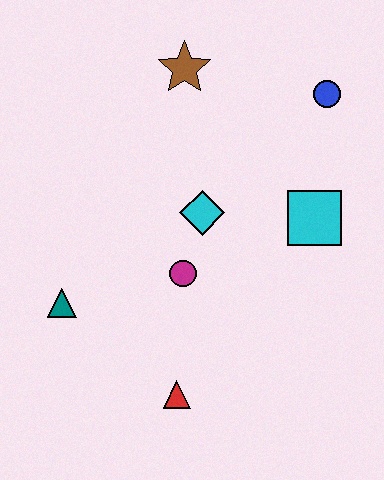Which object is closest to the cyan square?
The cyan diamond is closest to the cyan square.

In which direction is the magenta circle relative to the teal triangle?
The magenta circle is to the right of the teal triangle.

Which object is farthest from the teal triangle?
The blue circle is farthest from the teal triangle.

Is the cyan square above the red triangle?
Yes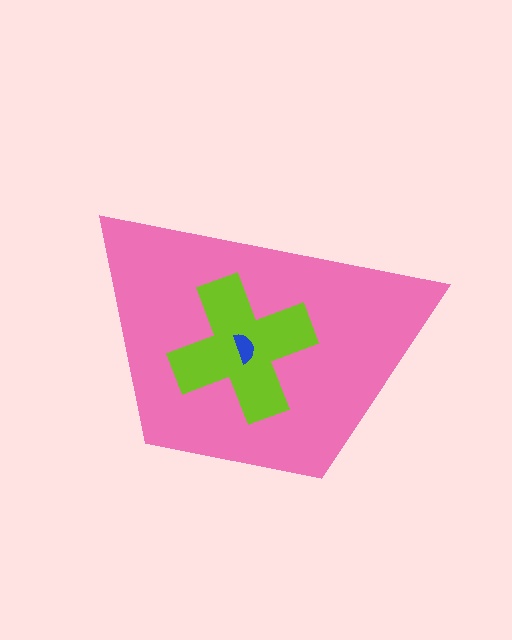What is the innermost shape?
The blue semicircle.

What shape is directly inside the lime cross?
The blue semicircle.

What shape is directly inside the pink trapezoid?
The lime cross.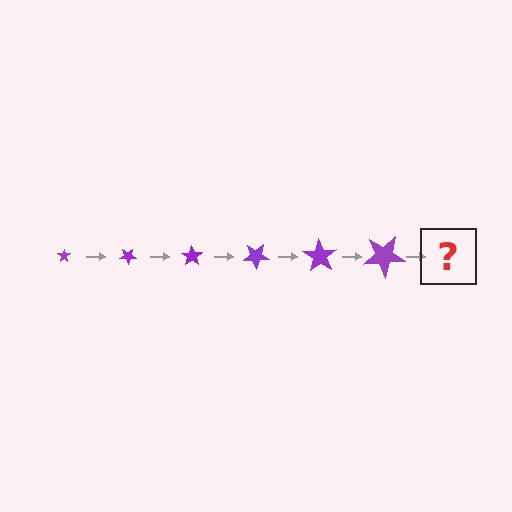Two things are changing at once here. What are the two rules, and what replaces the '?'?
The two rules are that the star grows larger each step and it rotates 35 degrees each step. The '?' should be a star, larger than the previous one and rotated 210 degrees from the start.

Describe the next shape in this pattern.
It should be a star, larger than the previous one and rotated 210 degrees from the start.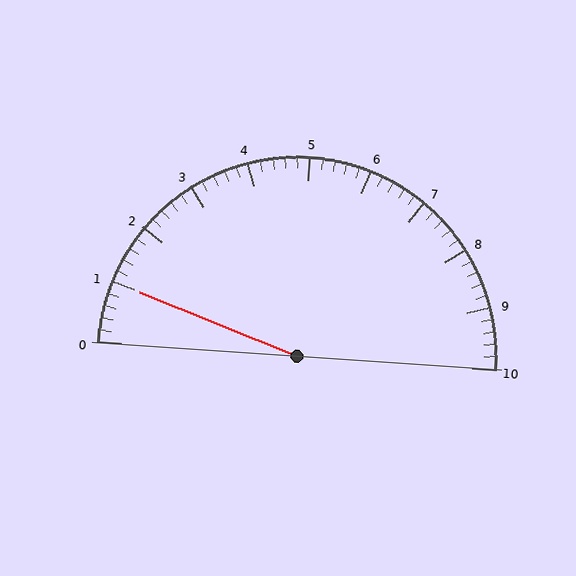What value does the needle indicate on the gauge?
The needle indicates approximately 1.0.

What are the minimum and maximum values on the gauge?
The gauge ranges from 0 to 10.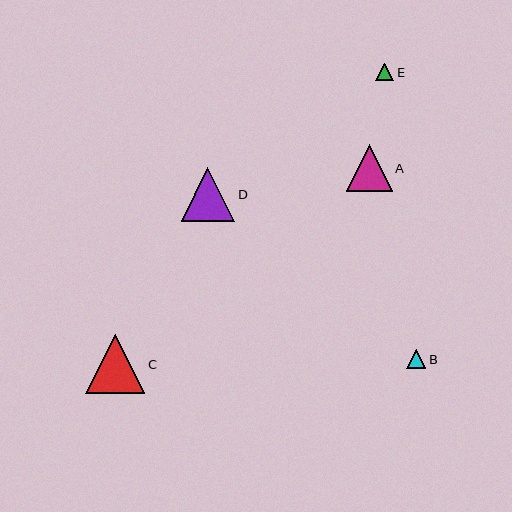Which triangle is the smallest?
Triangle E is the smallest with a size of approximately 18 pixels.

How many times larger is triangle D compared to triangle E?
Triangle D is approximately 3.0 times the size of triangle E.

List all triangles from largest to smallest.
From largest to smallest: C, D, A, B, E.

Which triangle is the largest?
Triangle C is the largest with a size of approximately 59 pixels.